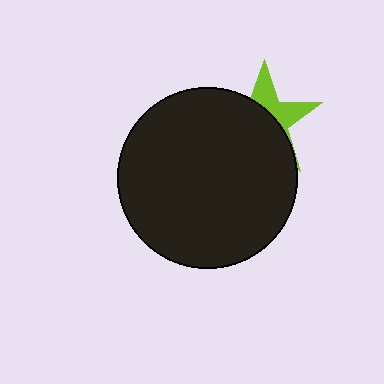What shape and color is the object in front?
The object in front is a black circle.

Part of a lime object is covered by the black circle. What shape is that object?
It is a star.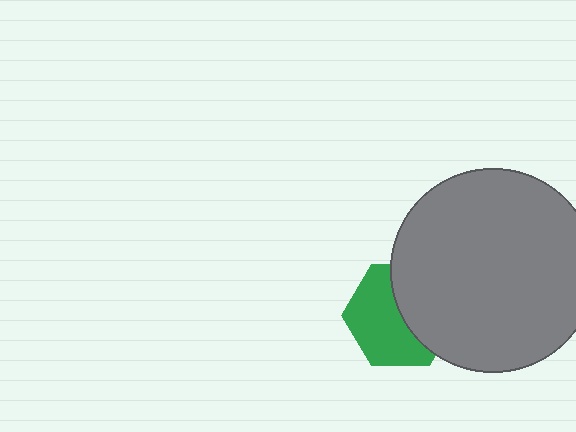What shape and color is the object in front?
The object in front is a gray circle.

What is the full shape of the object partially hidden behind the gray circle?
The partially hidden object is a green hexagon.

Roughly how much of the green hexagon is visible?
About half of it is visible (roughly 56%).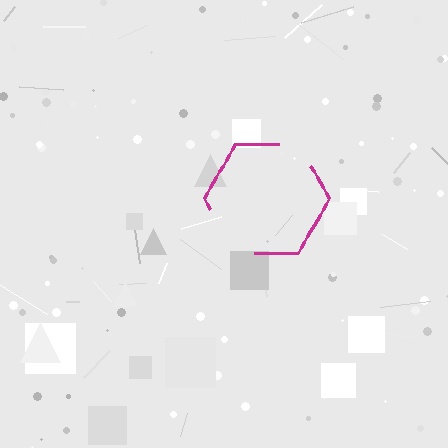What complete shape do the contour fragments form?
The contour fragments form a hexagon.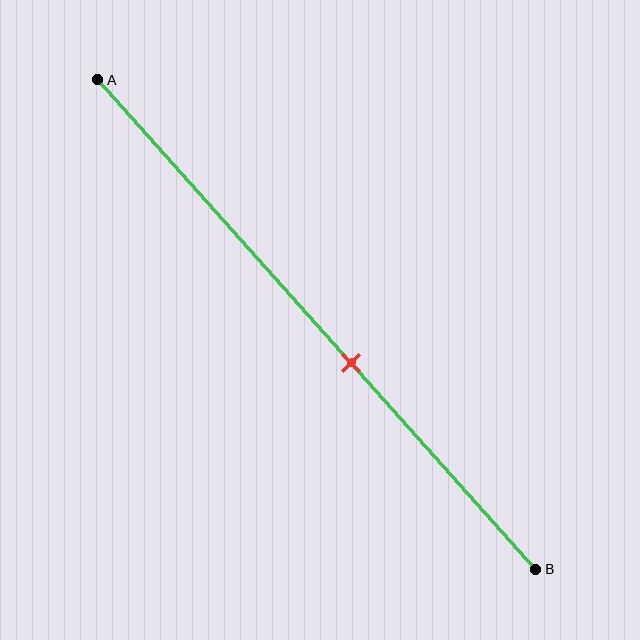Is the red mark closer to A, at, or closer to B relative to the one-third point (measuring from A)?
The red mark is closer to point B than the one-third point of segment AB.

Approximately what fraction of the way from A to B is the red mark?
The red mark is approximately 60% of the way from A to B.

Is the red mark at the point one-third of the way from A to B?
No, the mark is at about 60% from A, not at the 33% one-third point.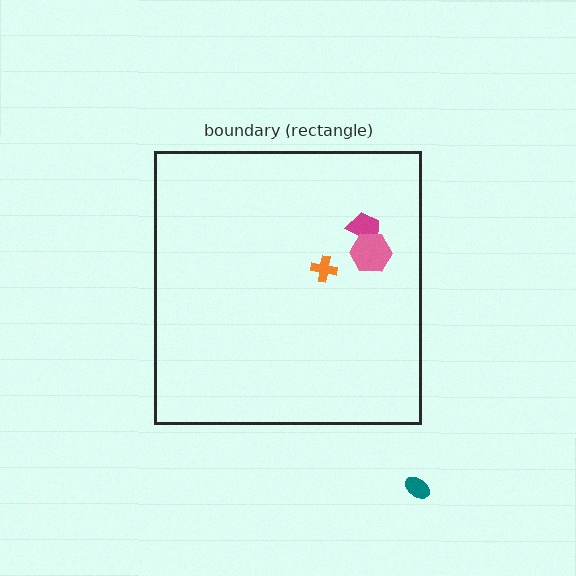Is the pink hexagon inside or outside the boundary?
Inside.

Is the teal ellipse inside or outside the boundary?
Outside.